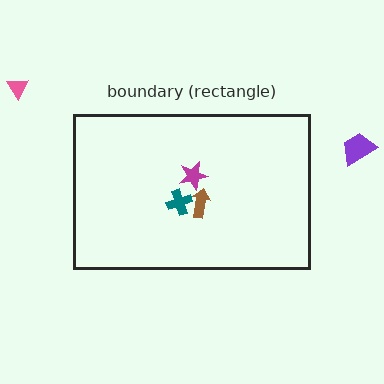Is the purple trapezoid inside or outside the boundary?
Outside.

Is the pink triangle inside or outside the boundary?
Outside.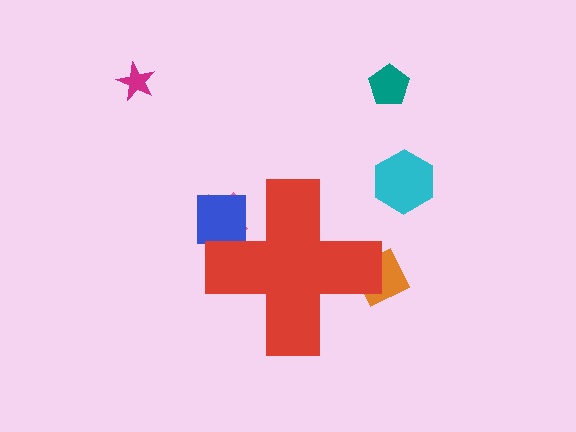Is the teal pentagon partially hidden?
No, the teal pentagon is fully visible.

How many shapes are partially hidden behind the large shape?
3 shapes are partially hidden.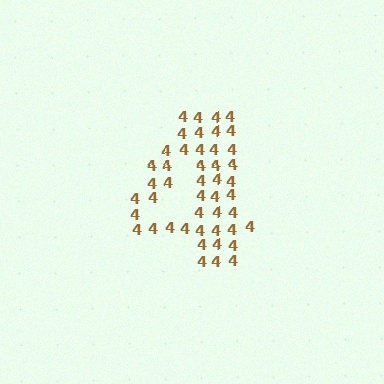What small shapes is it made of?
It is made of small digit 4's.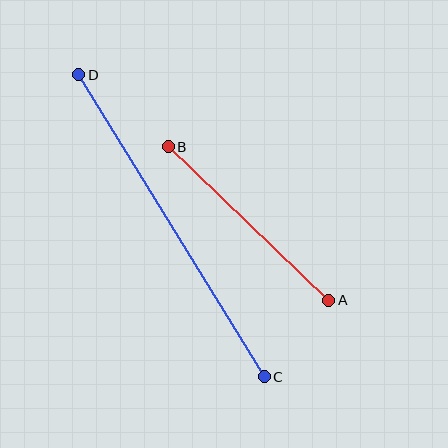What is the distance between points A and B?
The distance is approximately 222 pixels.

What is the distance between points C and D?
The distance is approximately 354 pixels.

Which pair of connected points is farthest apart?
Points C and D are farthest apart.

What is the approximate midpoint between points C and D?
The midpoint is at approximately (171, 226) pixels.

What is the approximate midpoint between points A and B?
The midpoint is at approximately (248, 223) pixels.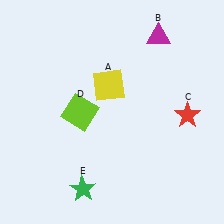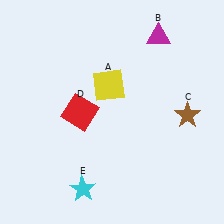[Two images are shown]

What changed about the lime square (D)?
In Image 1, D is lime. In Image 2, it changed to red.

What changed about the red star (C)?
In Image 1, C is red. In Image 2, it changed to brown.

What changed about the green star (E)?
In Image 1, E is green. In Image 2, it changed to cyan.